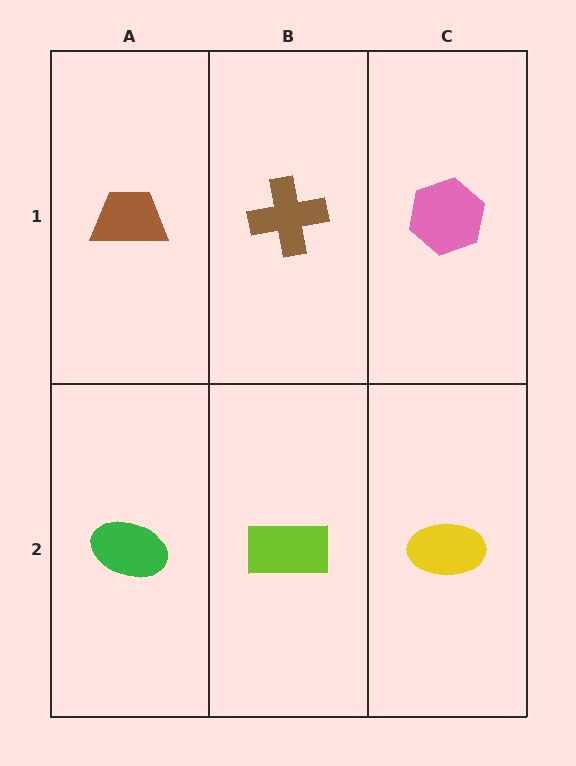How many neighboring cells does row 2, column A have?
2.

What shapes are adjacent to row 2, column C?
A pink hexagon (row 1, column C), a lime rectangle (row 2, column B).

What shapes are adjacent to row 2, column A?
A brown trapezoid (row 1, column A), a lime rectangle (row 2, column B).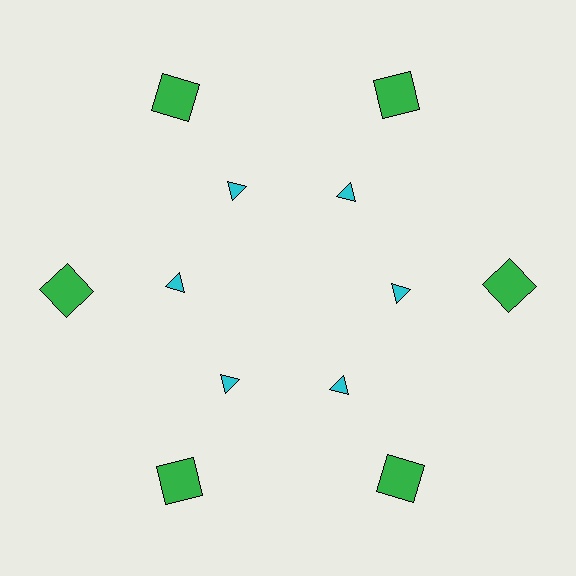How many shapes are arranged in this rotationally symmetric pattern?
There are 12 shapes, arranged in 6 groups of 2.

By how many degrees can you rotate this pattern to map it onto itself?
The pattern maps onto itself every 60 degrees of rotation.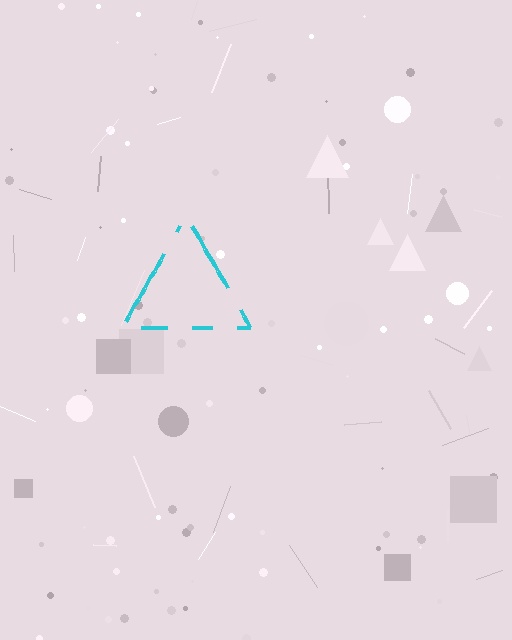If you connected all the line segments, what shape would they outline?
They would outline a triangle.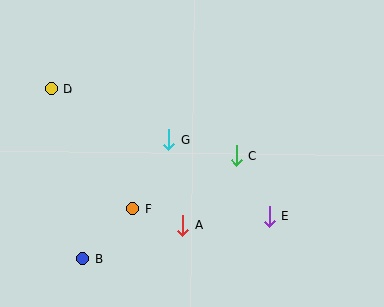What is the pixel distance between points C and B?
The distance between C and B is 185 pixels.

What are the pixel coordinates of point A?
Point A is at (183, 225).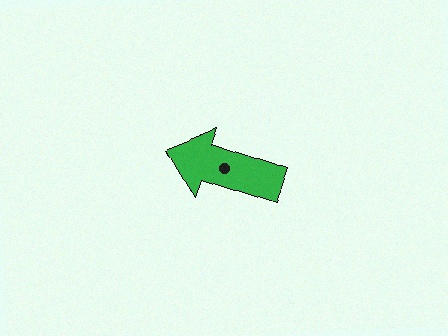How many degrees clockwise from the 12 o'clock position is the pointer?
Approximately 289 degrees.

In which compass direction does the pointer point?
West.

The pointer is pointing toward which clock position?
Roughly 10 o'clock.